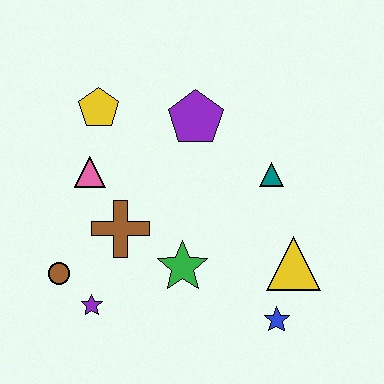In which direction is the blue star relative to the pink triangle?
The blue star is to the right of the pink triangle.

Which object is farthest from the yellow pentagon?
The blue star is farthest from the yellow pentagon.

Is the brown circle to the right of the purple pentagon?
No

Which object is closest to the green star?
The brown cross is closest to the green star.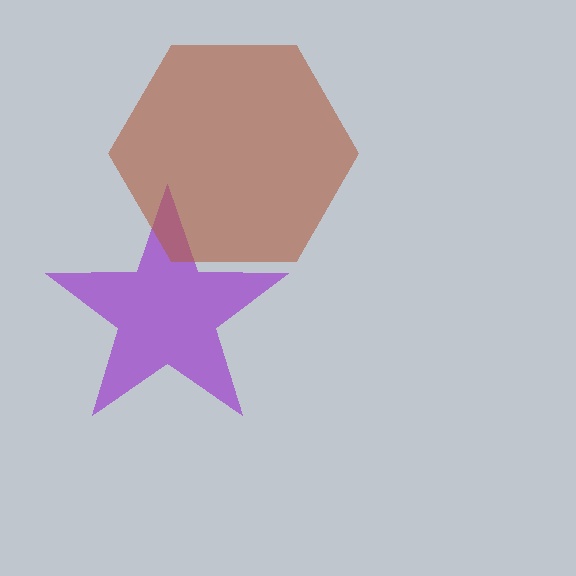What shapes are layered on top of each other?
The layered shapes are: a purple star, a brown hexagon.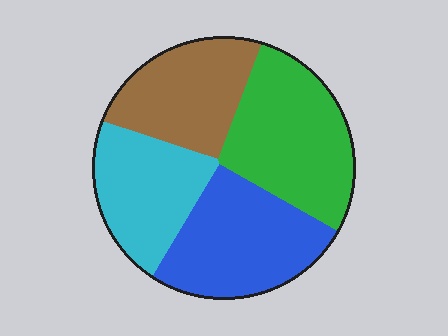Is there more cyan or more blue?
Blue.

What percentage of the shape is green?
Green covers about 30% of the shape.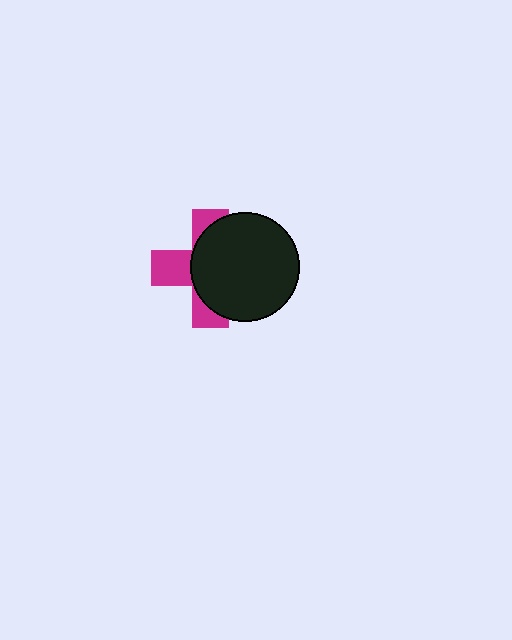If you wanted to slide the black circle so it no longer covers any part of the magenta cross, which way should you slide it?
Slide it right — that is the most direct way to separate the two shapes.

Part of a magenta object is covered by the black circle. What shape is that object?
It is a cross.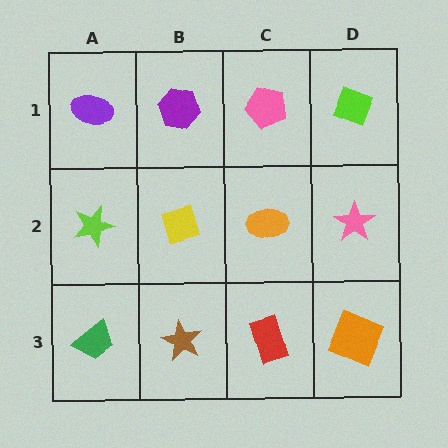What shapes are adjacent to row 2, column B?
A purple hexagon (row 1, column B), a brown star (row 3, column B), a lime star (row 2, column A), an orange ellipse (row 2, column C).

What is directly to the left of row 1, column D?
A pink pentagon.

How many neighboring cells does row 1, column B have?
3.